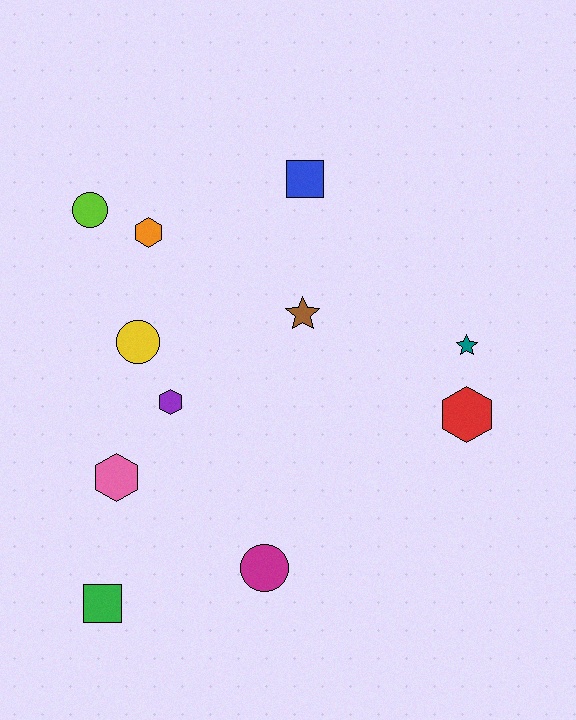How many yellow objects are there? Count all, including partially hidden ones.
There is 1 yellow object.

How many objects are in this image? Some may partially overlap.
There are 11 objects.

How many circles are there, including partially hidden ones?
There are 3 circles.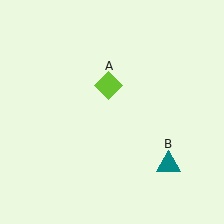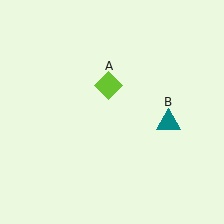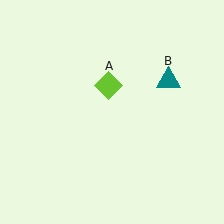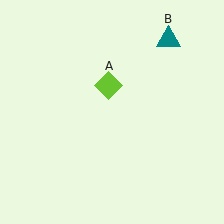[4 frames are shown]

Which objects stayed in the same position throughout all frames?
Lime diamond (object A) remained stationary.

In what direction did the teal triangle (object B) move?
The teal triangle (object B) moved up.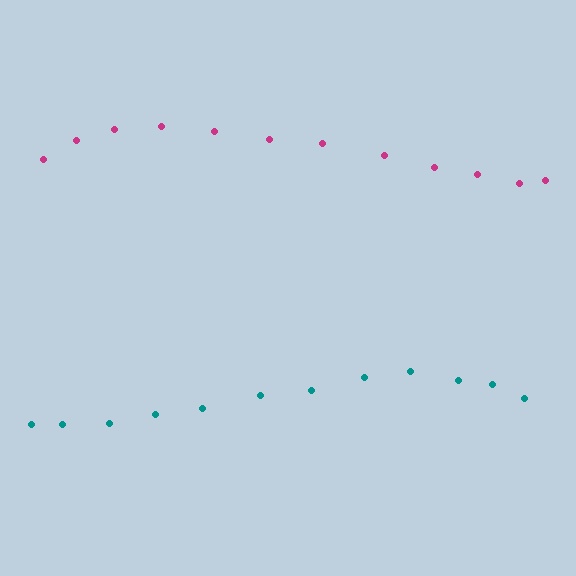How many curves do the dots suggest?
There are 2 distinct paths.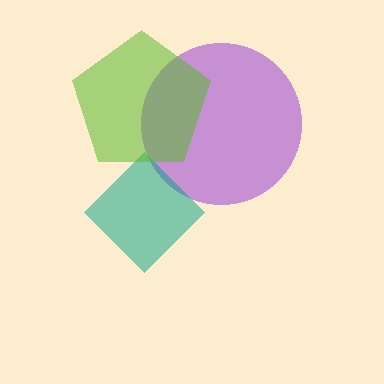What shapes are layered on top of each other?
The layered shapes are: a purple circle, a teal diamond, a lime pentagon.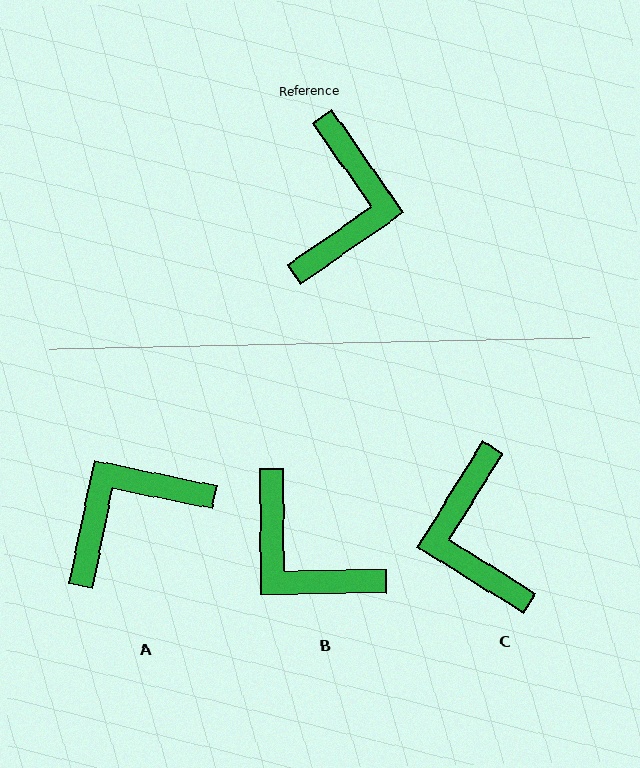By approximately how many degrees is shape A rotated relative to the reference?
Approximately 133 degrees counter-clockwise.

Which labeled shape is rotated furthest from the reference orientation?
C, about 157 degrees away.